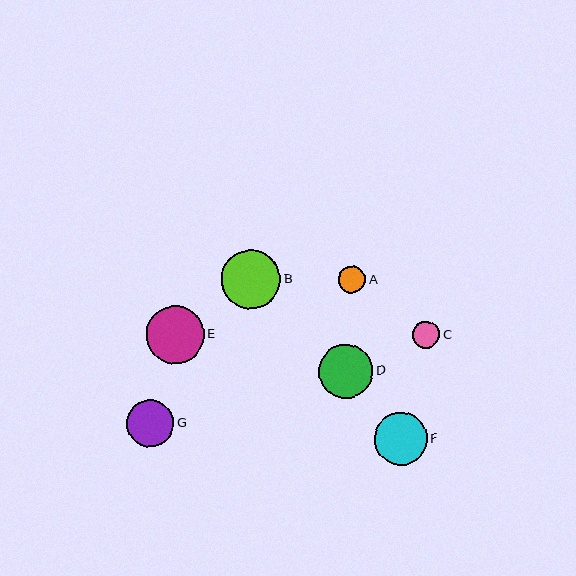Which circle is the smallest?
Circle A is the smallest with a size of approximately 27 pixels.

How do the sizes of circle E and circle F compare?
Circle E and circle F are approximately the same size.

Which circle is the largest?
Circle B is the largest with a size of approximately 59 pixels.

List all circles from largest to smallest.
From largest to smallest: B, E, D, F, G, C, A.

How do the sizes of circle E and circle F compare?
Circle E and circle F are approximately the same size.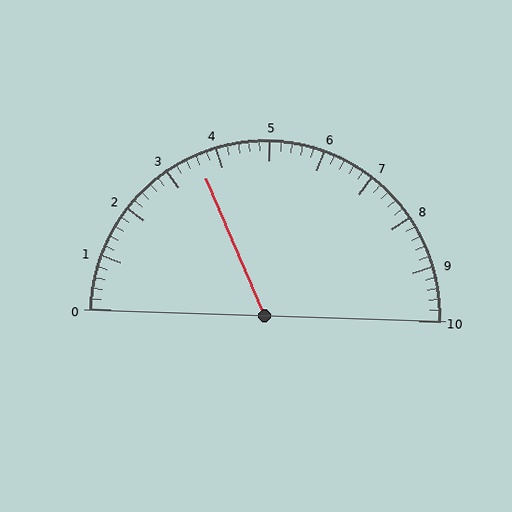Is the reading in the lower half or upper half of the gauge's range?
The reading is in the lower half of the range (0 to 10).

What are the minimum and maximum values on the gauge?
The gauge ranges from 0 to 10.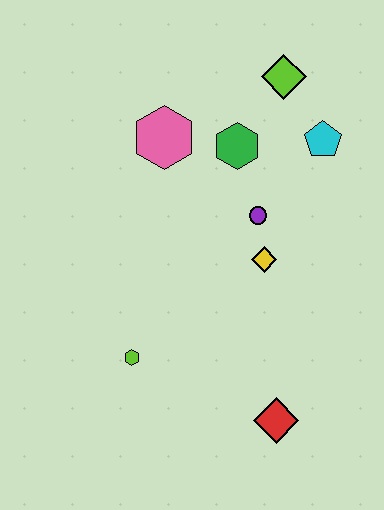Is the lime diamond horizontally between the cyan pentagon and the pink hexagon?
Yes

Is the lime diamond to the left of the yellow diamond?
No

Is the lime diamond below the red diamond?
No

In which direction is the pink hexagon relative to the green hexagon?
The pink hexagon is to the left of the green hexagon.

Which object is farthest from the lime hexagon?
The lime diamond is farthest from the lime hexagon.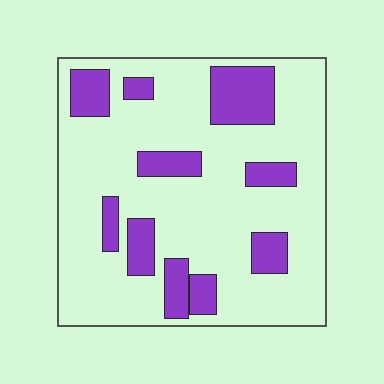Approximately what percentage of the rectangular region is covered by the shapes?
Approximately 20%.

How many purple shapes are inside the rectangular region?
10.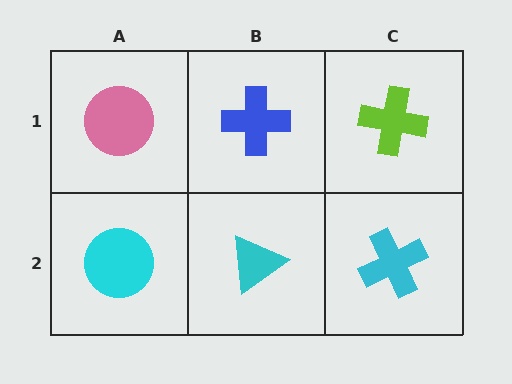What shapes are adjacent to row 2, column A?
A pink circle (row 1, column A), a cyan triangle (row 2, column B).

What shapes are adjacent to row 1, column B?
A cyan triangle (row 2, column B), a pink circle (row 1, column A), a lime cross (row 1, column C).